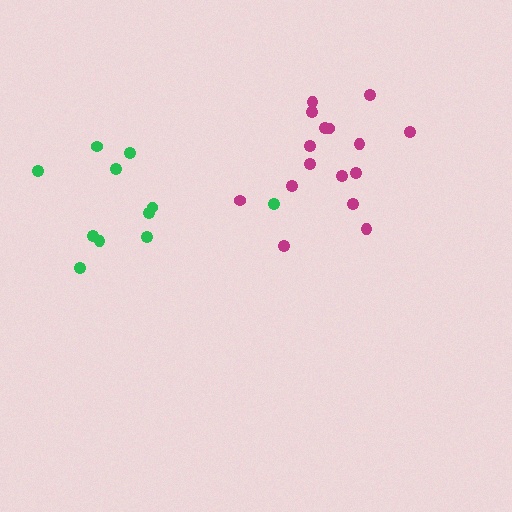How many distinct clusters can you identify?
There are 2 distinct clusters.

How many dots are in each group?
Group 1: 11 dots, Group 2: 16 dots (27 total).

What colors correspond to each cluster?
The clusters are colored: green, magenta.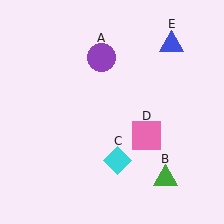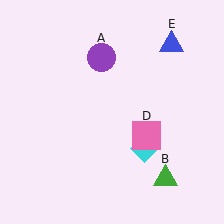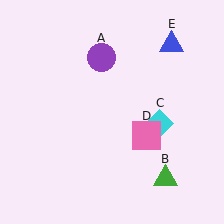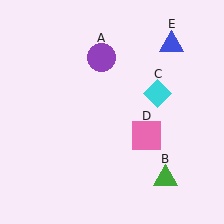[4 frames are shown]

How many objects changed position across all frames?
1 object changed position: cyan diamond (object C).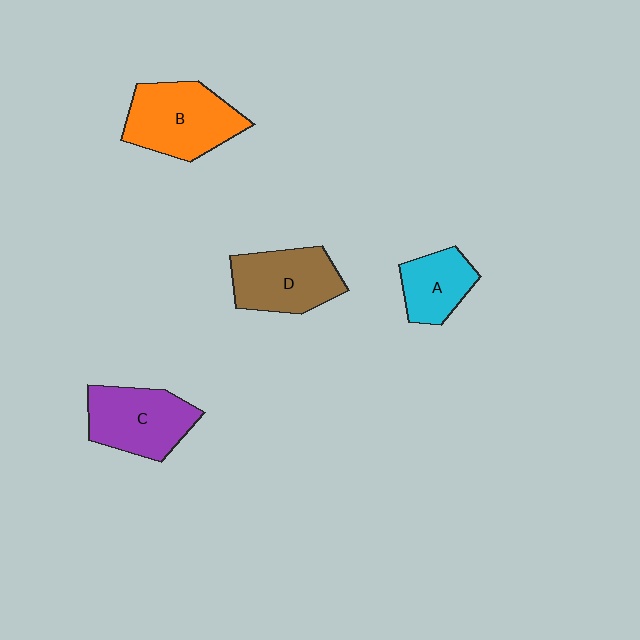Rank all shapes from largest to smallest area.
From largest to smallest: B (orange), C (purple), D (brown), A (cyan).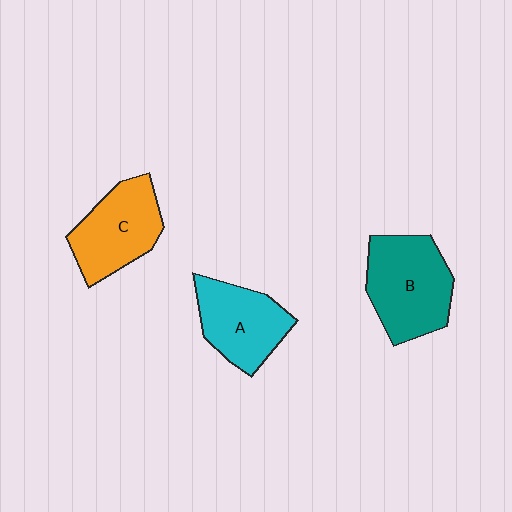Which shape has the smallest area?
Shape A (cyan).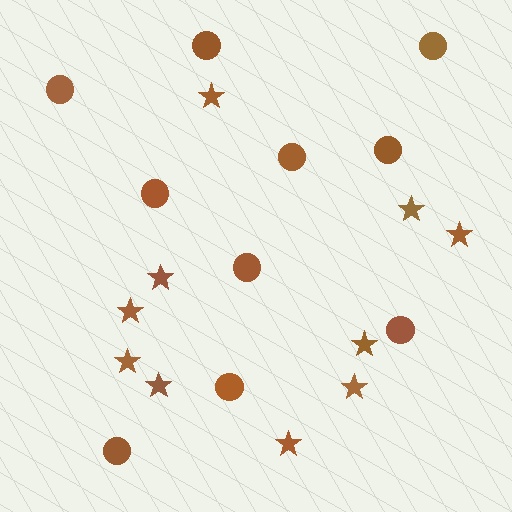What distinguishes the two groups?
There are 2 groups: one group of stars (10) and one group of circles (10).